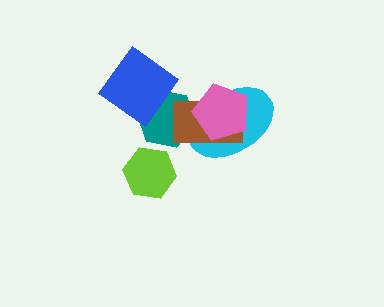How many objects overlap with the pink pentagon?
2 objects overlap with the pink pentagon.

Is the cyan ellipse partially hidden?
Yes, it is partially covered by another shape.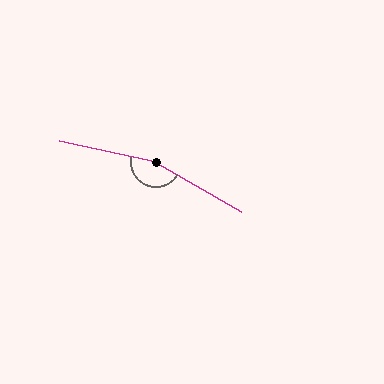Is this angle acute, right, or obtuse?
It is obtuse.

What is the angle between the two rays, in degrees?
Approximately 162 degrees.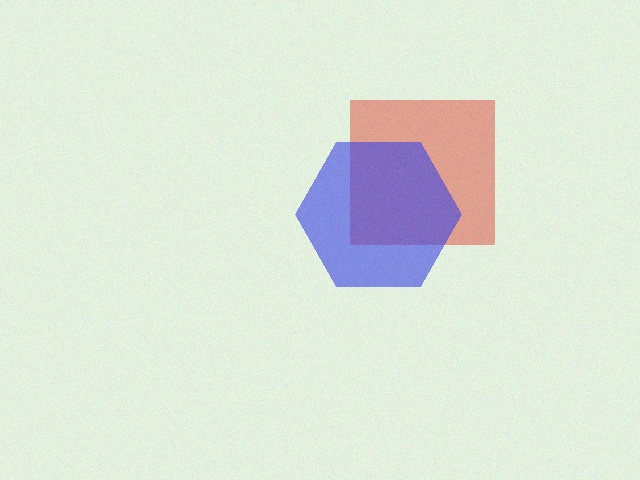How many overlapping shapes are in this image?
There are 2 overlapping shapes in the image.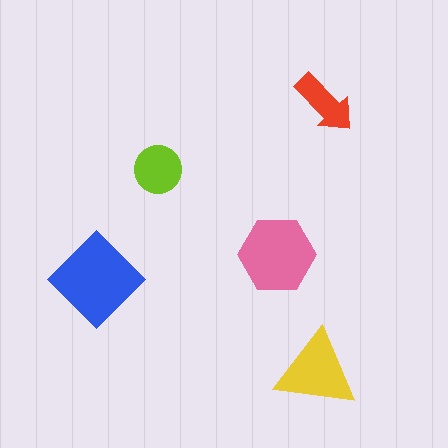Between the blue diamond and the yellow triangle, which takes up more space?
The blue diamond.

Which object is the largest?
The blue diamond.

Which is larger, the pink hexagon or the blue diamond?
The blue diamond.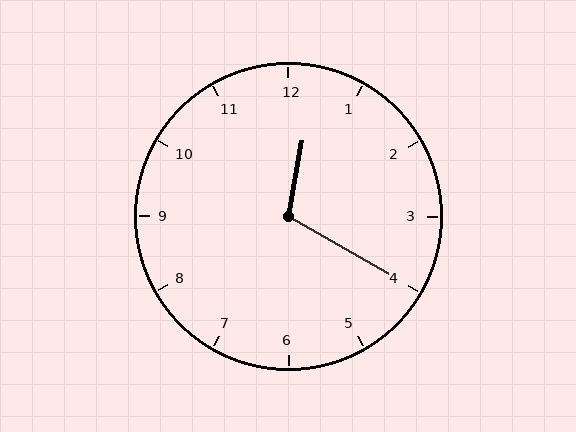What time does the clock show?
12:20.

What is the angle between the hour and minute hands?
Approximately 110 degrees.